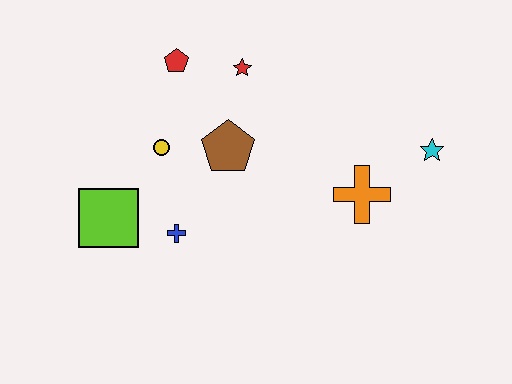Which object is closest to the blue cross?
The lime square is closest to the blue cross.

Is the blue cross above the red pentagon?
No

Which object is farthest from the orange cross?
The lime square is farthest from the orange cross.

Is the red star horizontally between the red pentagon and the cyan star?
Yes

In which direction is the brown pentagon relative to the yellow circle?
The brown pentagon is to the right of the yellow circle.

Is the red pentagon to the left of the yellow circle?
No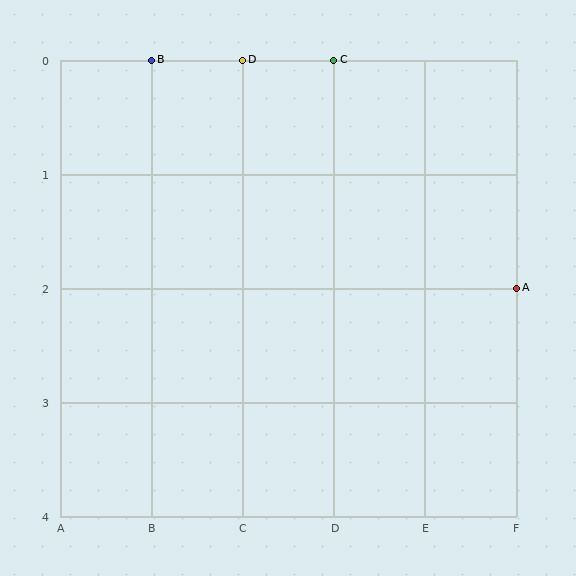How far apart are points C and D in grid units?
Points C and D are 1 column apart.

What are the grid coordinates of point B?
Point B is at grid coordinates (B, 0).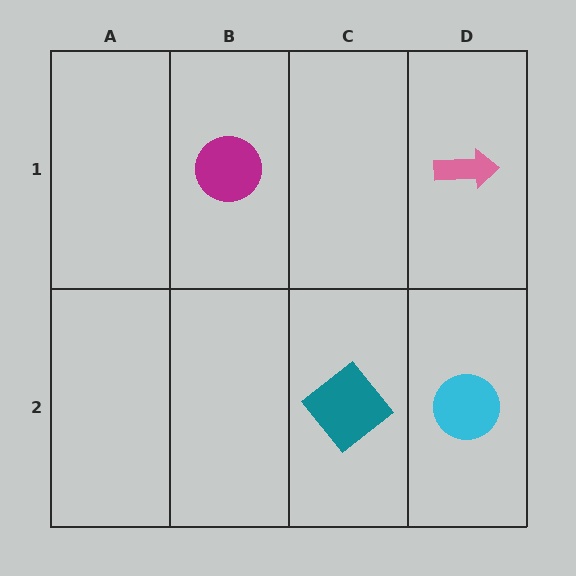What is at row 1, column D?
A pink arrow.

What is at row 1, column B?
A magenta circle.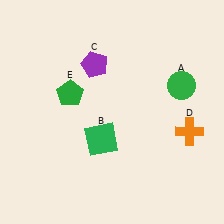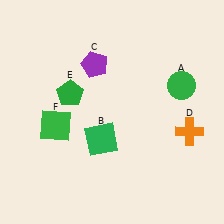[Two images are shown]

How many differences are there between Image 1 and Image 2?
There is 1 difference between the two images.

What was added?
A green square (F) was added in Image 2.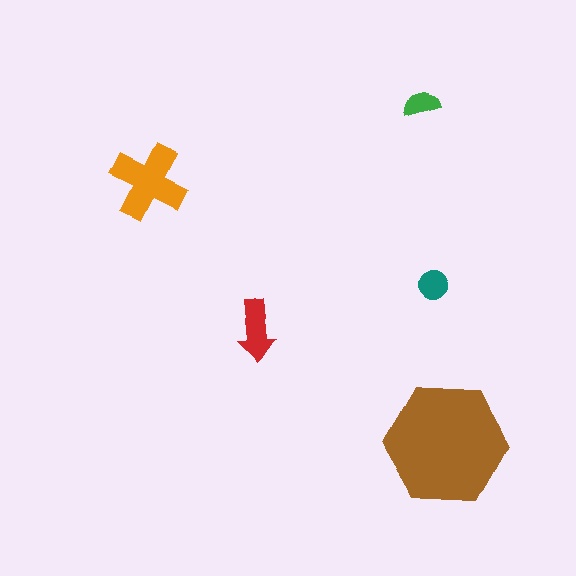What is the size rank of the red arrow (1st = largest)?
3rd.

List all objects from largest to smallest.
The brown hexagon, the orange cross, the red arrow, the teal circle, the green semicircle.